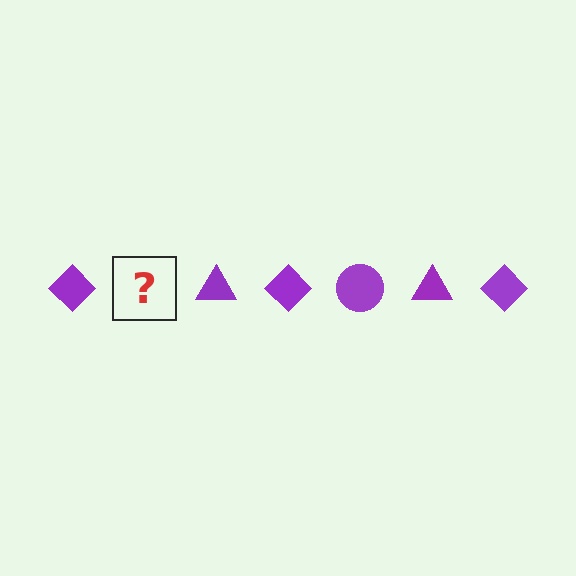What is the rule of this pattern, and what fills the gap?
The rule is that the pattern cycles through diamond, circle, triangle shapes in purple. The gap should be filled with a purple circle.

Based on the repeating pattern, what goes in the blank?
The blank should be a purple circle.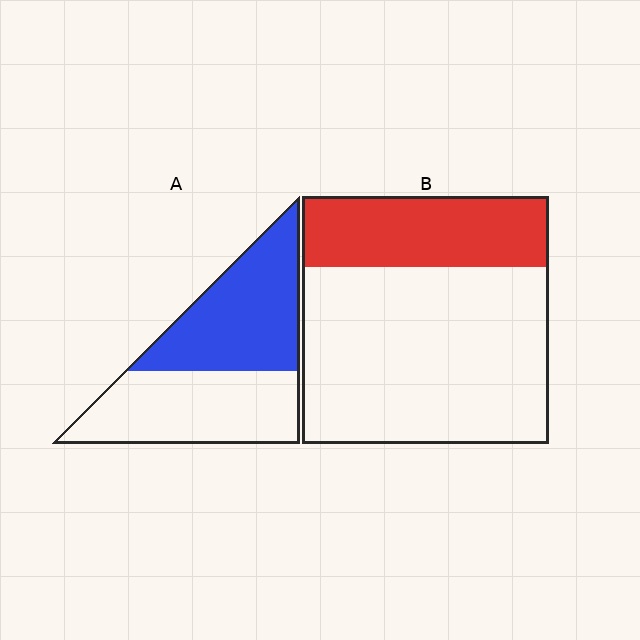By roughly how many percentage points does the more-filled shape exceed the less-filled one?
By roughly 20 percentage points (A over B).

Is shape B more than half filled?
No.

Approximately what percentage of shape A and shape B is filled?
A is approximately 50% and B is approximately 30%.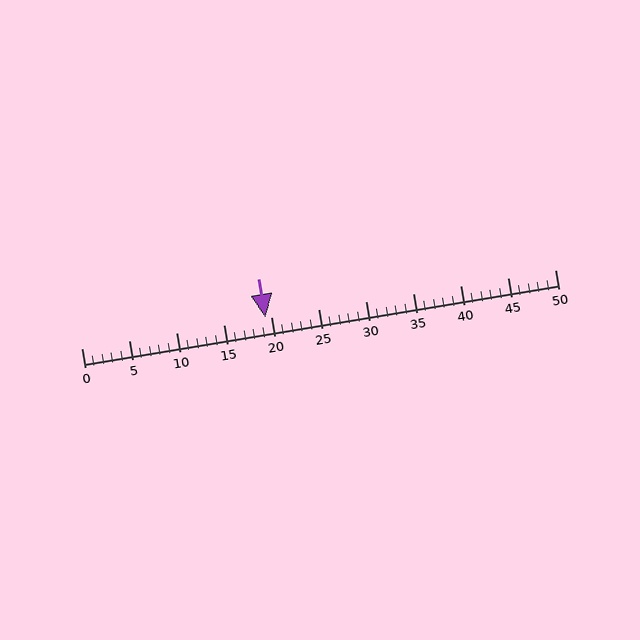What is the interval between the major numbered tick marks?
The major tick marks are spaced 5 units apart.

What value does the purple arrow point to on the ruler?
The purple arrow points to approximately 19.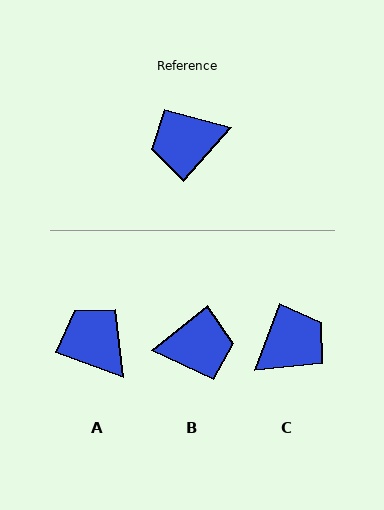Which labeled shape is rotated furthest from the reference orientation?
B, about 170 degrees away.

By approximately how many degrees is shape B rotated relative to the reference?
Approximately 170 degrees counter-clockwise.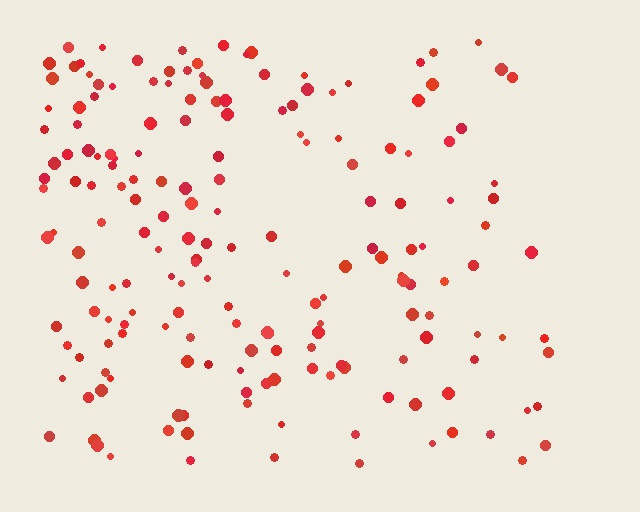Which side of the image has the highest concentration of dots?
The left.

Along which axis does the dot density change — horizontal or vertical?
Horizontal.